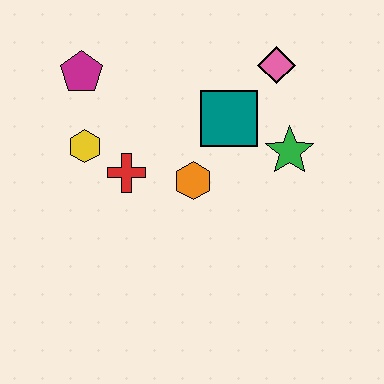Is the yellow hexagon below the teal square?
Yes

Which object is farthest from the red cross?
The pink diamond is farthest from the red cross.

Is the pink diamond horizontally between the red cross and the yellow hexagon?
No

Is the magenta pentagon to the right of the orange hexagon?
No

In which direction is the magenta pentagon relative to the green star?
The magenta pentagon is to the left of the green star.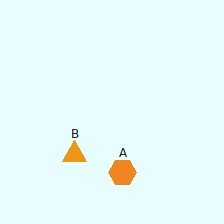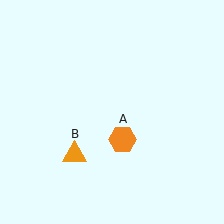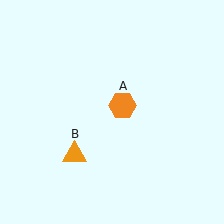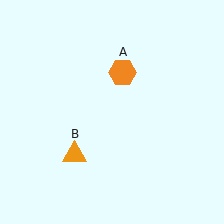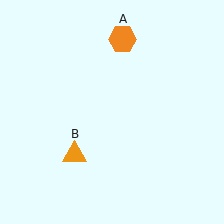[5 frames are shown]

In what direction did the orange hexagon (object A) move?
The orange hexagon (object A) moved up.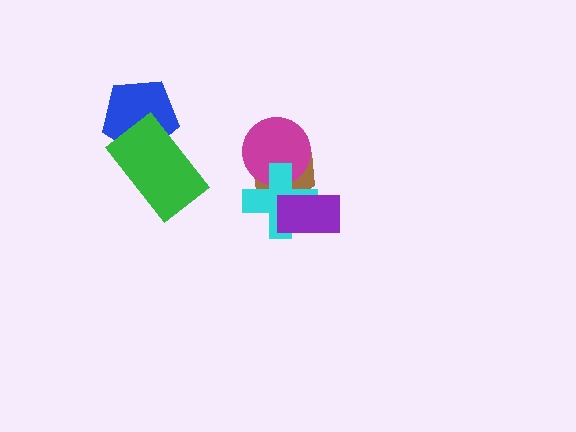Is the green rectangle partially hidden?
No, no other shape covers it.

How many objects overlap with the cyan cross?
3 objects overlap with the cyan cross.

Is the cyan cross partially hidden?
Yes, it is partially covered by another shape.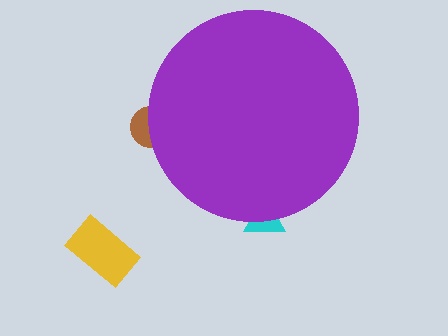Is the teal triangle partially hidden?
Yes, the teal triangle is partially hidden behind the purple circle.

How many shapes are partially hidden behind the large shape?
3 shapes are partially hidden.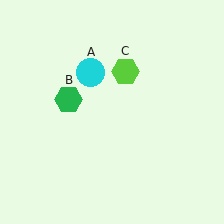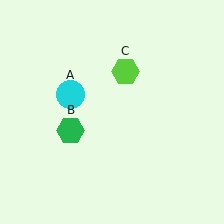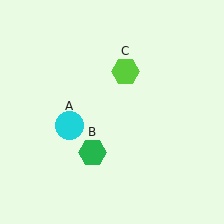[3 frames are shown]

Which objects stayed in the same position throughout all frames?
Lime hexagon (object C) remained stationary.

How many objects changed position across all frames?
2 objects changed position: cyan circle (object A), green hexagon (object B).